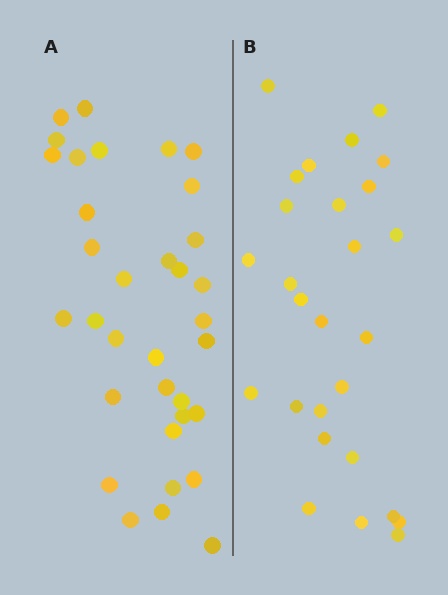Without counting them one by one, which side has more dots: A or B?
Region A (the left region) has more dots.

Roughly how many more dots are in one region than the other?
Region A has roughly 8 or so more dots than region B.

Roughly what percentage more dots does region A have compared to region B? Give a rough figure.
About 25% more.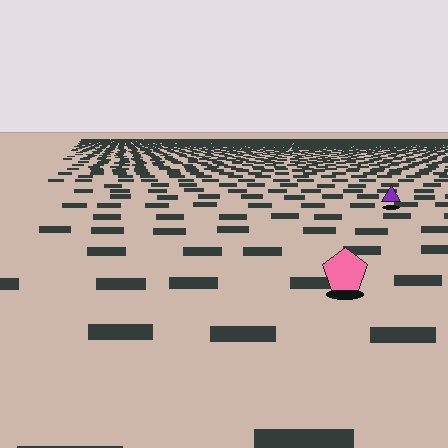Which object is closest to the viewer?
The pink pentagon is closest. The texture marks near it are larger and more spread out.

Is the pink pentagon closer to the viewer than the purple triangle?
Yes. The pink pentagon is closer — you can tell from the texture gradient: the ground texture is coarser near it.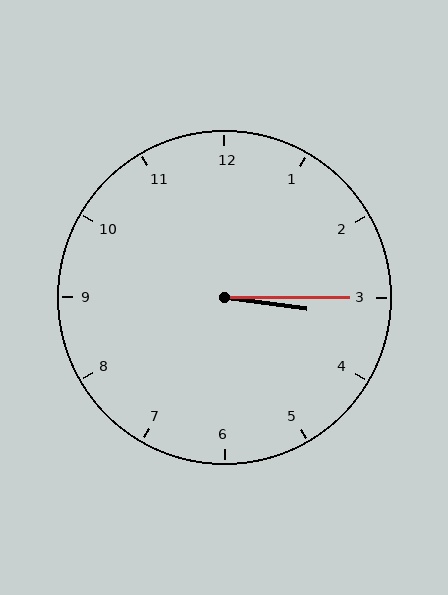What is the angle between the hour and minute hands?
Approximately 8 degrees.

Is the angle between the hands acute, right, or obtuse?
It is acute.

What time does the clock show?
3:15.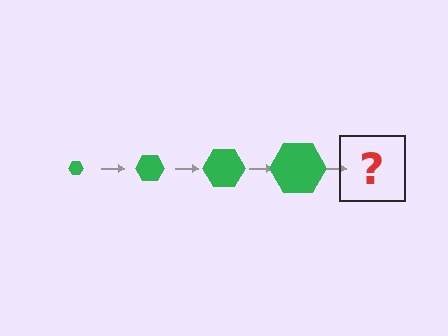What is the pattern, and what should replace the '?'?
The pattern is that the hexagon gets progressively larger each step. The '?' should be a green hexagon, larger than the previous one.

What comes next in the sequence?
The next element should be a green hexagon, larger than the previous one.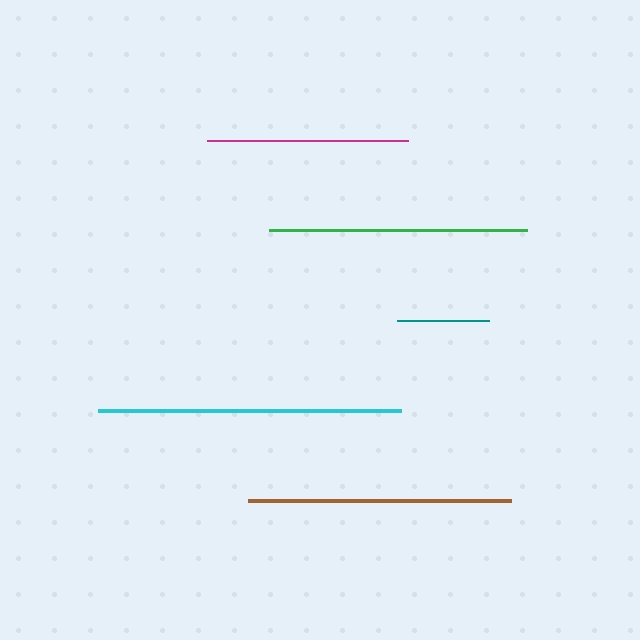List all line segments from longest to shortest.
From longest to shortest: cyan, brown, green, magenta, teal.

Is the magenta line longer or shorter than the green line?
The green line is longer than the magenta line.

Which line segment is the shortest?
The teal line is the shortest at approximately 92 pixels.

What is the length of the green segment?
The green segment is approximately 259 pixels long.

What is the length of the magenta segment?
The magenta segment is approximately 202 pixels long.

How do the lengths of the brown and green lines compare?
The brown and green lines are approximately the same length.